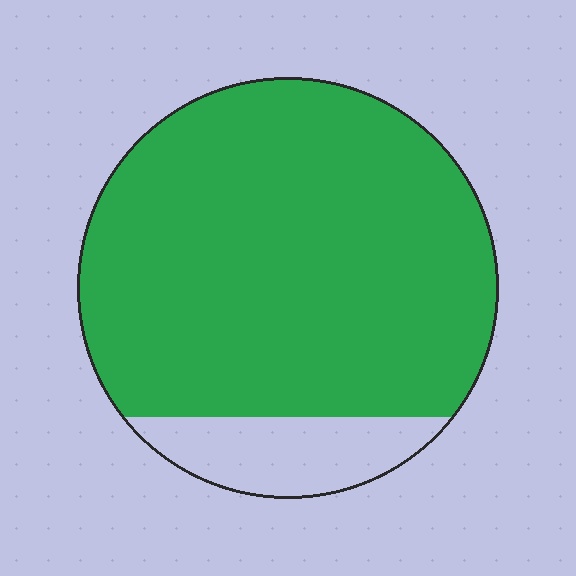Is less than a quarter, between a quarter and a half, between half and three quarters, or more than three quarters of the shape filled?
More than three quarters.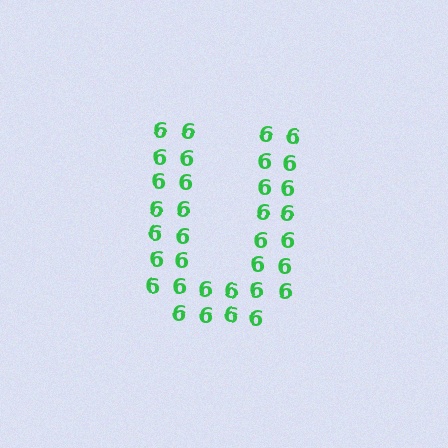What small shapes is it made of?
It is made of small digit 6's.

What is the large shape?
The large shape is the letter U.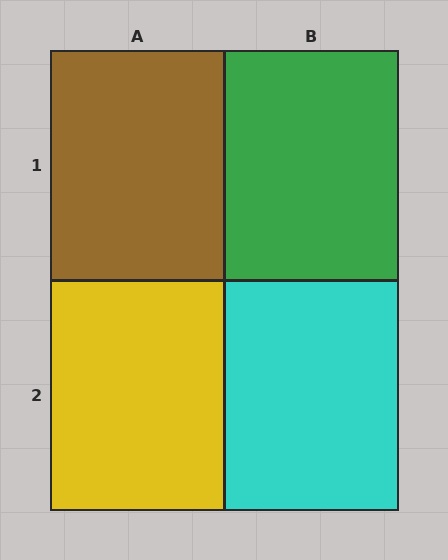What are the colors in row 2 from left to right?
Yellow, cyan.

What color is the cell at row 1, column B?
Green.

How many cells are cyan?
1 cell is cyan.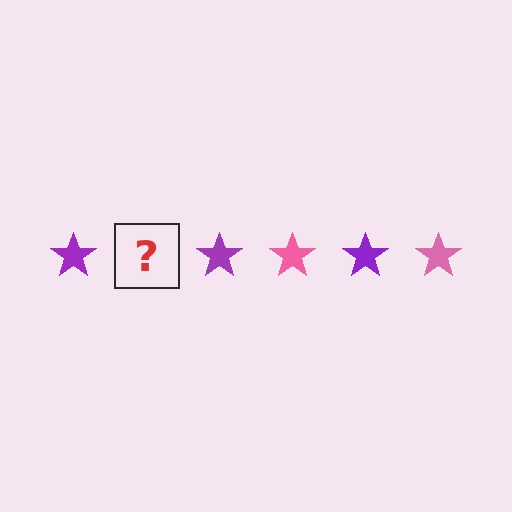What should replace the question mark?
The question mark should be replaced with a pink star.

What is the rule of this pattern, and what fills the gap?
The rule is that the pattern cycles through purple, pink stars. The gap should be filled with a pink star.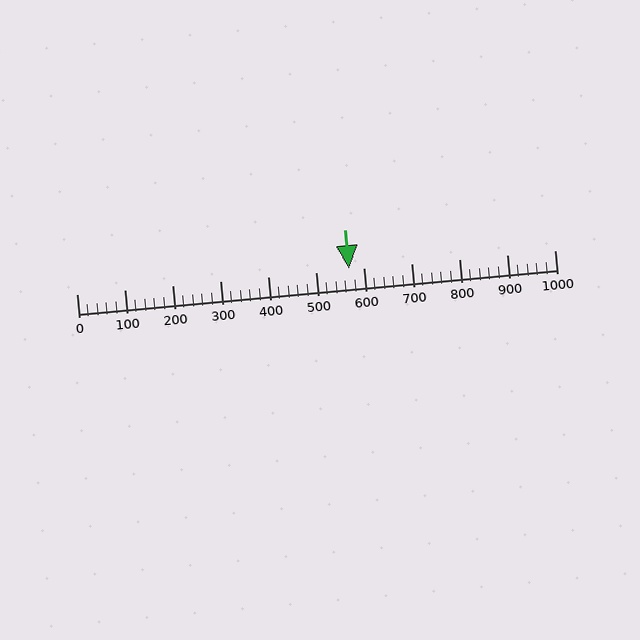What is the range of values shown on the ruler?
The ruler shows values from 0 to 1000.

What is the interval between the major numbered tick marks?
The major tick marks are spaced 100 units apart.